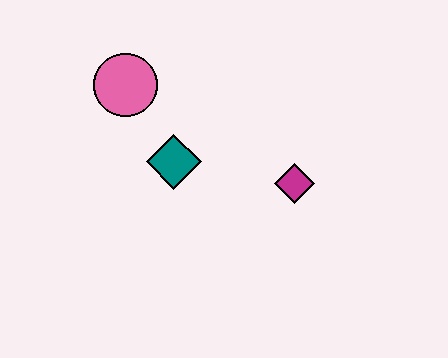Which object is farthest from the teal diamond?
The magenta diamond is farthest from the teal diamond.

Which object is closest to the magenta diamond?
The teal diamond is closest to the magenta diamond.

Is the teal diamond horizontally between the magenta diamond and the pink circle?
Yes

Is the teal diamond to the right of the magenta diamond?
No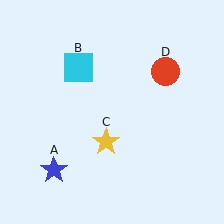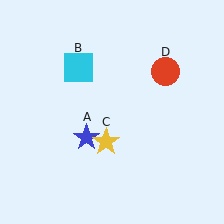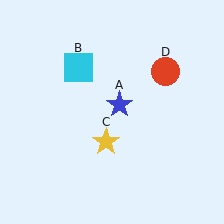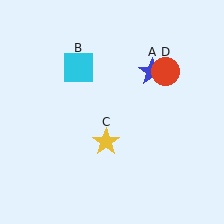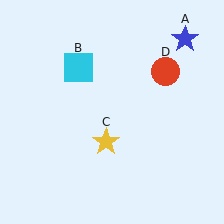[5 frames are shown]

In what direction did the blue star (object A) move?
The blue star (object A) moved up and to the right.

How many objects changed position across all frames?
1 object changed position: blue star (object A).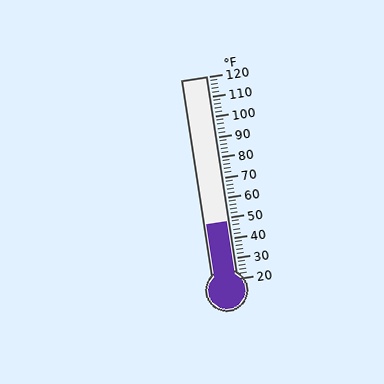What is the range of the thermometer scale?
The thermometer scale ranges from 20°F to 120°F.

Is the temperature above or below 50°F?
The temperature is below 50°F.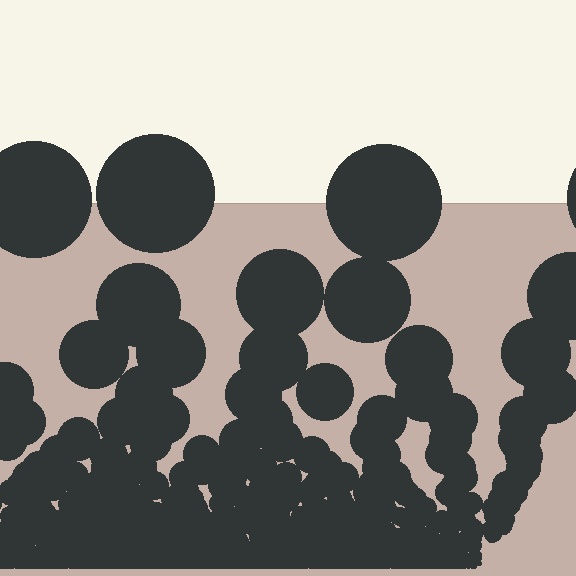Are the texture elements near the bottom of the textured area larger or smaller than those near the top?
Smaller. The gradient is inverted — elements near the bottom are smaller and denser.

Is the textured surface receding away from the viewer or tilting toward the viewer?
The surface appears to tilt toward the viewer. Texture elements get larger and sparser toward the top.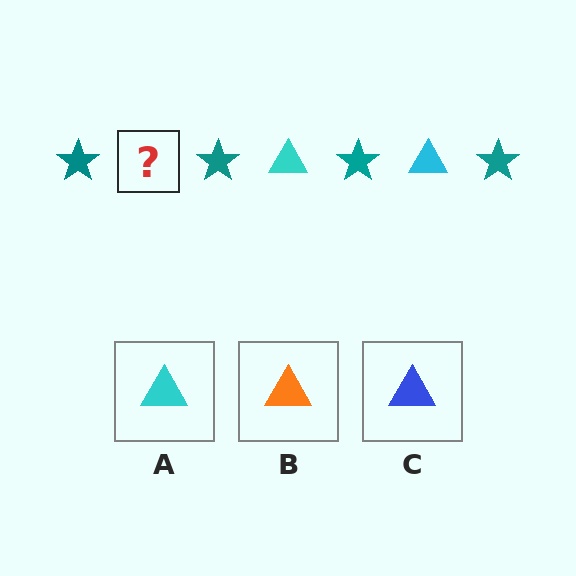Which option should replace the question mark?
Option A.